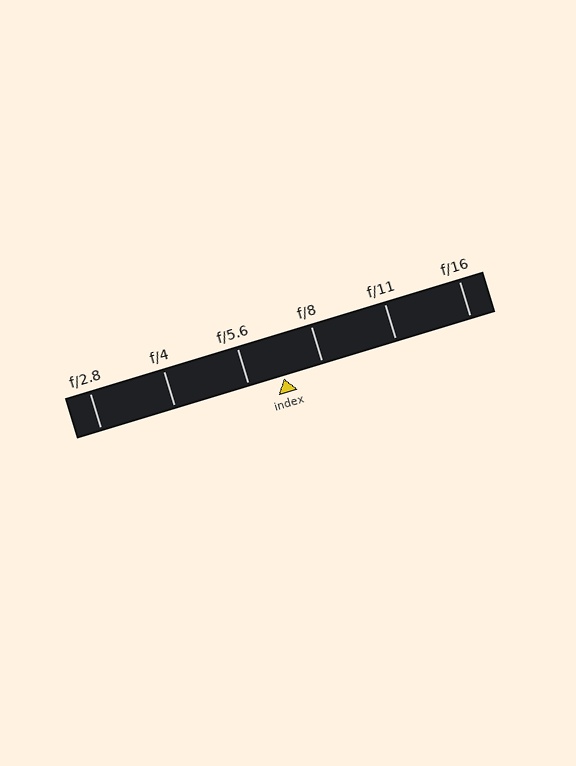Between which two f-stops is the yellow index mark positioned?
The index mark is between f/5.6 and f/8.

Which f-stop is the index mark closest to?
The index mark is closest to f/5.6.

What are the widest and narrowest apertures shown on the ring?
The widest aperture shown is f/2.8 and the narrowest is f/16.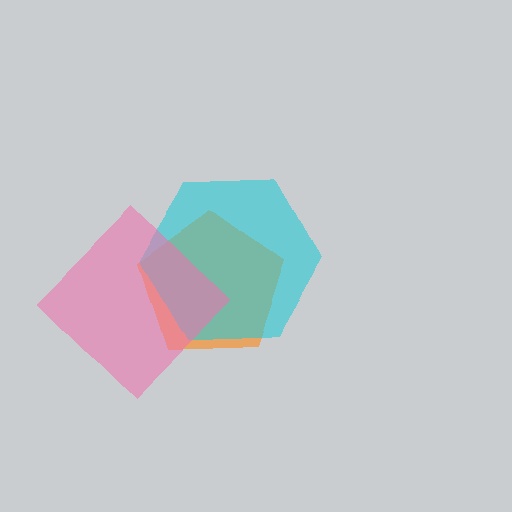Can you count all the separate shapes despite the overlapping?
Yes, there are 3 separate shapes.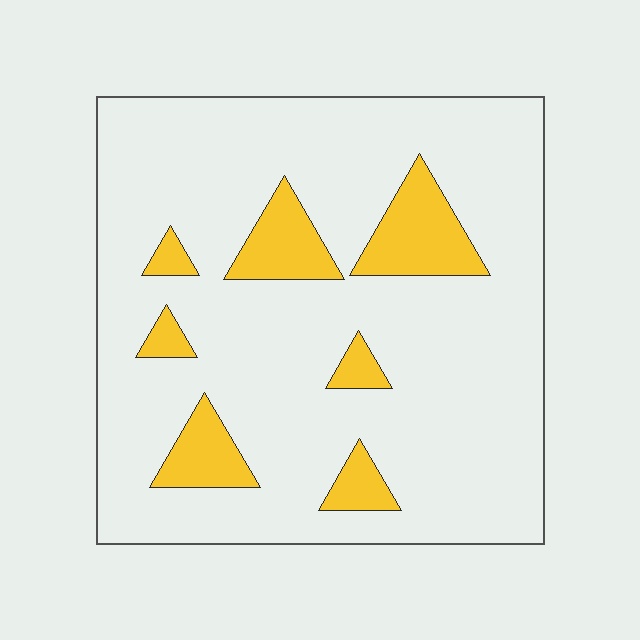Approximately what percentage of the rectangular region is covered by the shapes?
Approximately 15%.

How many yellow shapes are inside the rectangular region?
7.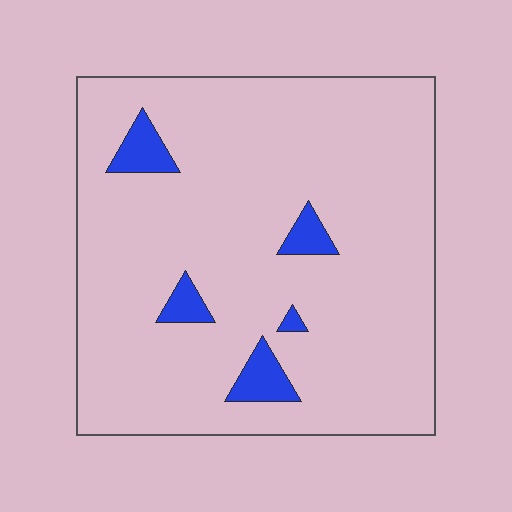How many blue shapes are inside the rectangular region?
5.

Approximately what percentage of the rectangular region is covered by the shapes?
Approximately 5%.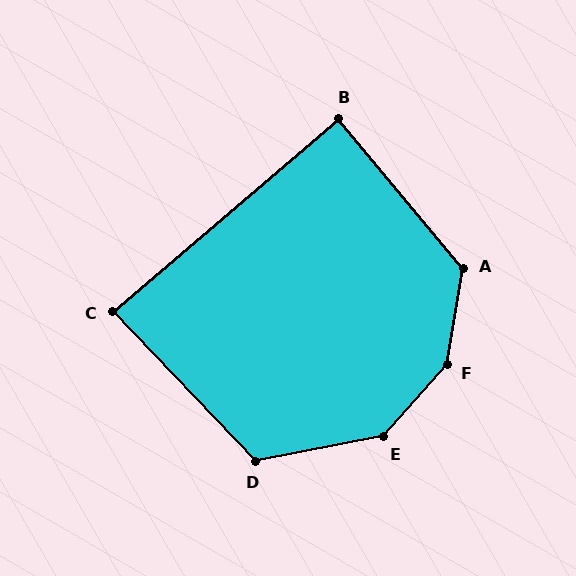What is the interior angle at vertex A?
Approximately 130 degrees (obtuse).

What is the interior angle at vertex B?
Approximately 89 degrees (approximately right).